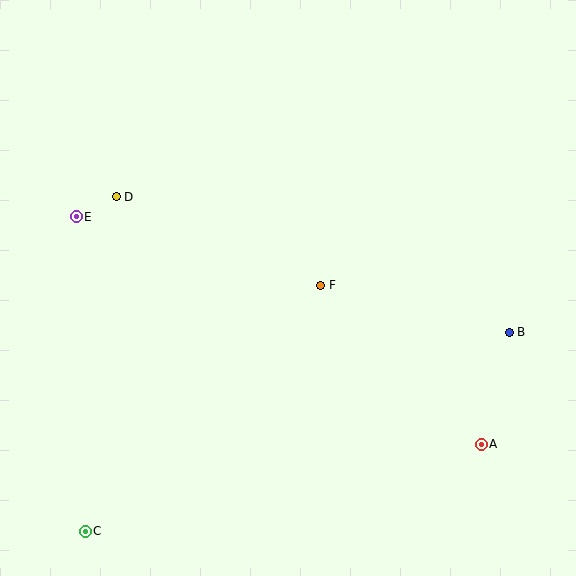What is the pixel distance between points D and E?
The distance between D and E is 45 pixels.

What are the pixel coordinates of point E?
Point E is at (76, 217).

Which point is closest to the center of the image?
Point F at (321, 285) is closest to the center.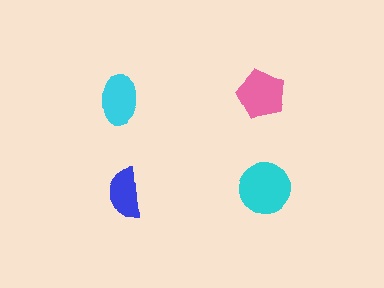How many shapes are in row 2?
2 shapes.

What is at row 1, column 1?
A cyan ellipse.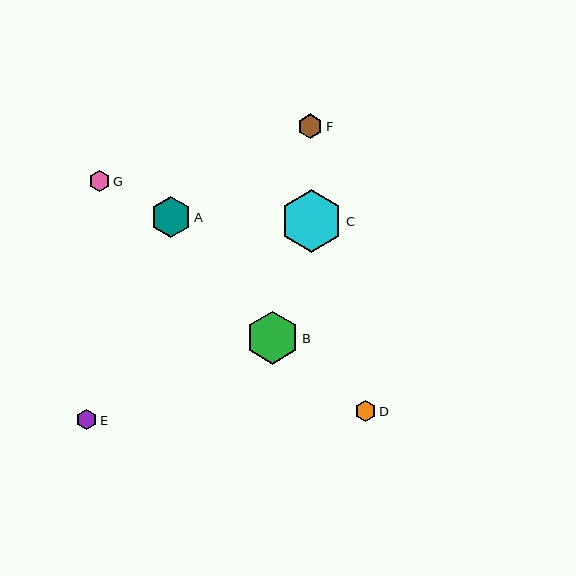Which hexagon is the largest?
Hexagon C is the largest with a size of approximately 63 pixels.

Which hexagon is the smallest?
Hexagon E is the smallest with a size of approximately 20 pixels.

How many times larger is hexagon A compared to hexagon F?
Hexagon A is approximately 1.6 times the size of hexagon F.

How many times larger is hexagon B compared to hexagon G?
Hexagon B is approximately 2.4 times the size of hexagon G.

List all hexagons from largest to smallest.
From largest to smallest: C, B, A, F, G, D, E.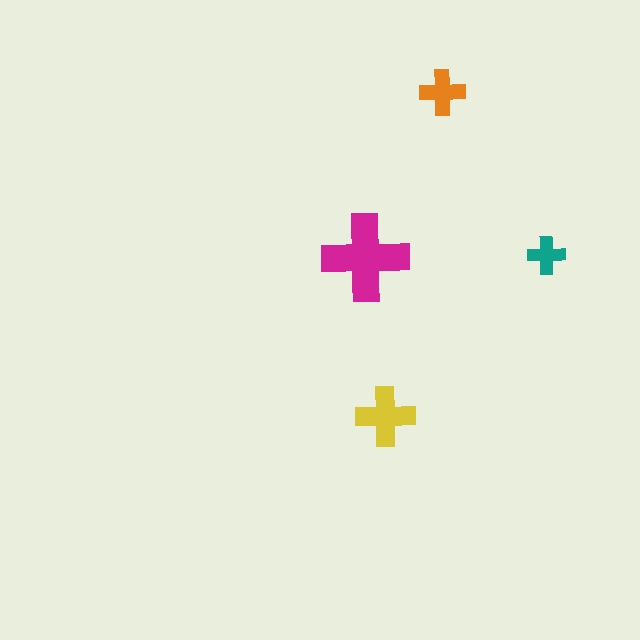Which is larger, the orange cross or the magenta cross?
The magenta one.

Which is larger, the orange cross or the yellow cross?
The yellow one.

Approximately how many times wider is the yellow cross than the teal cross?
About 1.5 times wider.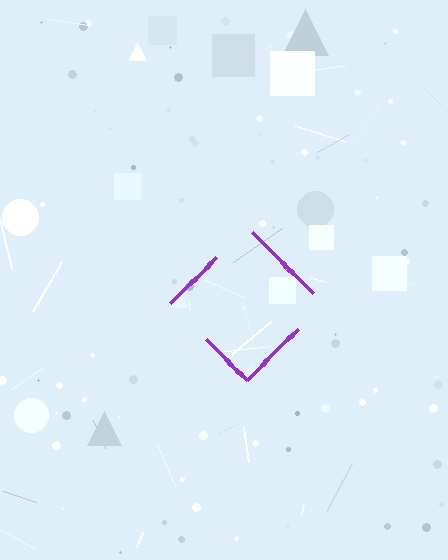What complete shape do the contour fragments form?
The contour fragments form a diamond.